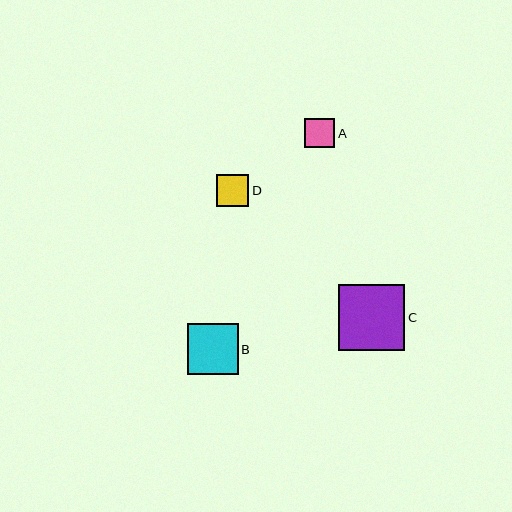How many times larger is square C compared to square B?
Square C is approximately 1.3 times the size of square B.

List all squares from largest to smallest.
From largest to smallest: C, B, D, A.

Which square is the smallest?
Square A is the smallest with a size of approximately 30 pixels.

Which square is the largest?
Square C is the largest with a size of approximately 66 pixels.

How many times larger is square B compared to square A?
Square B is approximately 1.7 times the size of square A.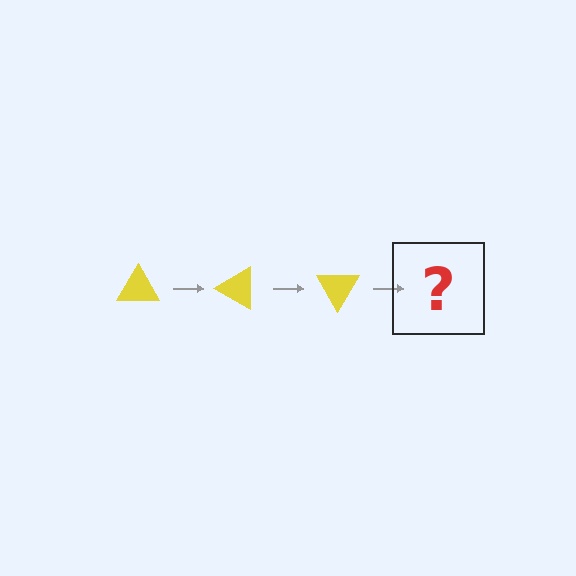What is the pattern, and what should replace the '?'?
The pattern is that the triangle rotates 30 degrees each step. The '?' should be a yellow triangle rotated 90 degrees.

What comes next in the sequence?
The next element should be a yellow triangle rotated 90 degrees.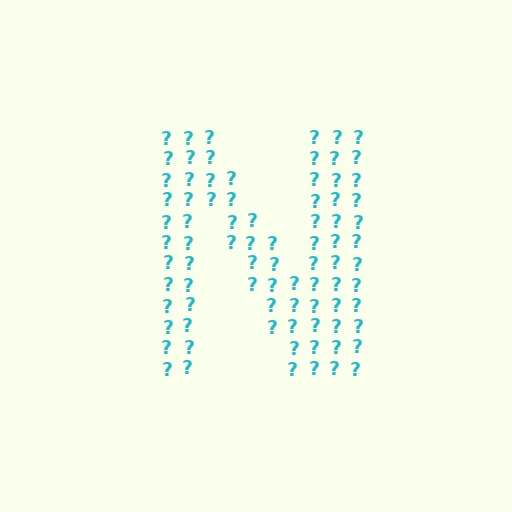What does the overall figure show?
The overall figure shows the letter N.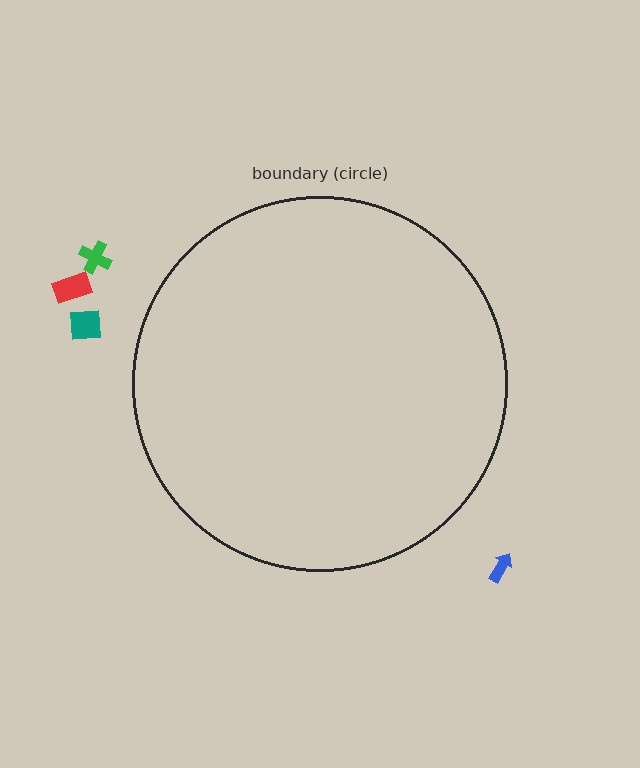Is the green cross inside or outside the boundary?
Outside.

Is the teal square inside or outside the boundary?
Outside.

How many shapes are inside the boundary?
0 inside, 4 outside.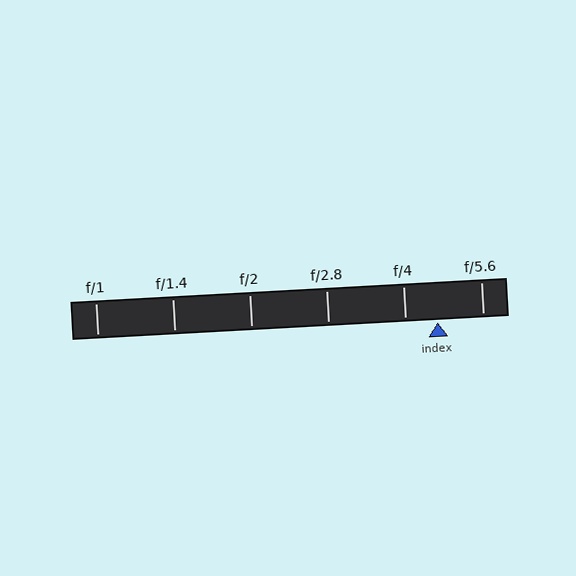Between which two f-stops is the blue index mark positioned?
The index mark is between f/4 and f/5.6.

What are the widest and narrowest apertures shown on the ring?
The widest aperture shown is f/1 and the narrowest is f/5.6.